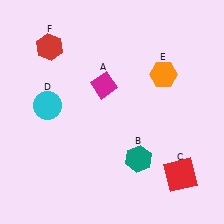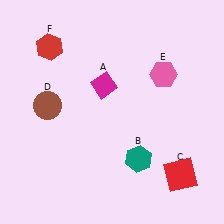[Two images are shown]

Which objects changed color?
D changed from cyan to brown. E changed from orange to pink.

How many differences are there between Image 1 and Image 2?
There are 2 differences between the two images.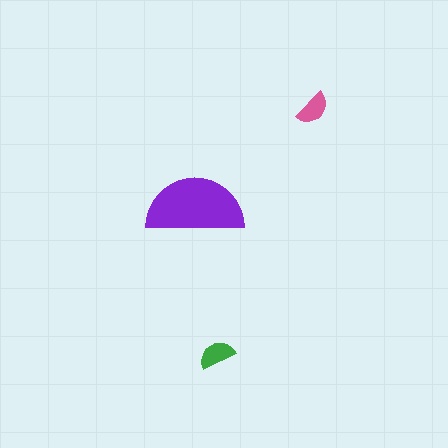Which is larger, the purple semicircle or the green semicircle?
The purple one.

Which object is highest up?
The pink semicircle is topmost.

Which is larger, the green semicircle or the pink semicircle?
The green one.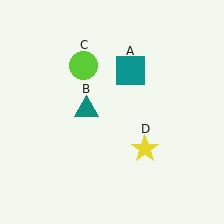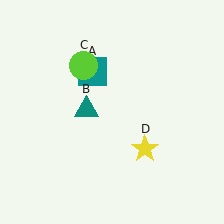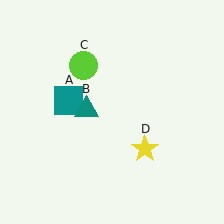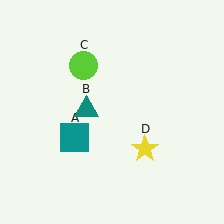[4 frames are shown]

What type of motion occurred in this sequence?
The teal square (object A) rotated counterclockwise around the center of the scene.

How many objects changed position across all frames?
1 object changed position: teal square (object A).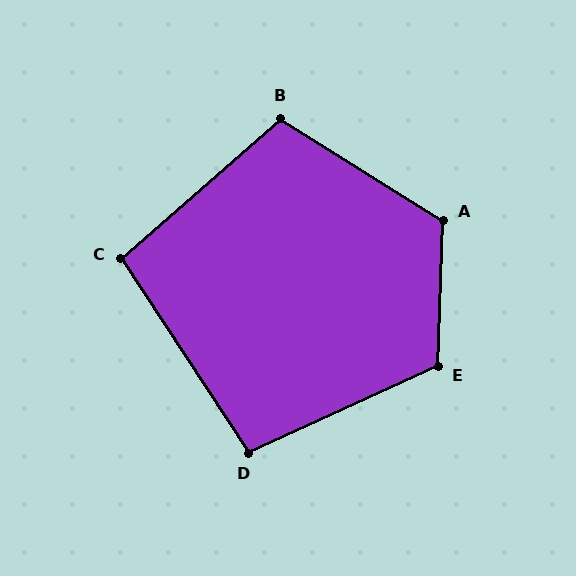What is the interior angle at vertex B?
Approximately 107 degrees (obtuse).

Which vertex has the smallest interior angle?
C, at approximately 98 degrees.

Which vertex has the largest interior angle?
A, at approximately 120 degrees.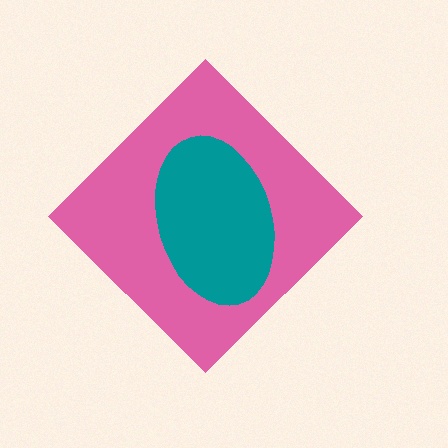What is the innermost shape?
The teal ellipse.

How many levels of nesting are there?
2.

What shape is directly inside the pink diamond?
The teal ellipse.